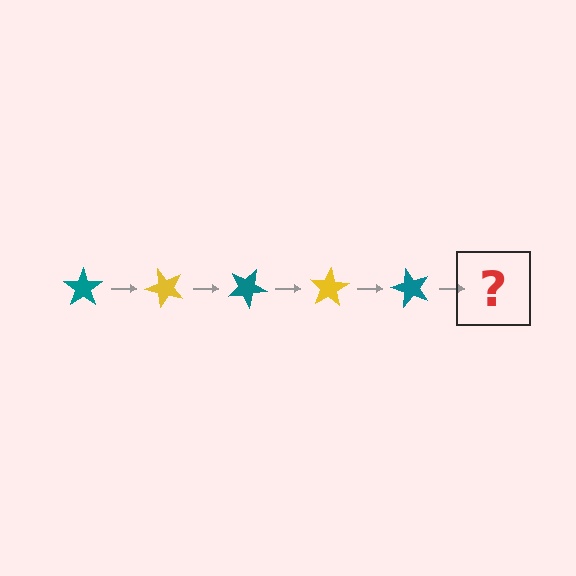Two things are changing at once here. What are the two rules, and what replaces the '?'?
The two rules are that it rotates 50 degrees each step and the color cycles through teal and yellow. The '?' should be a yellow star, rotated 250 degrees from the start.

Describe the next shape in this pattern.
It should be a yellow star, rotated 250 degrees from the start.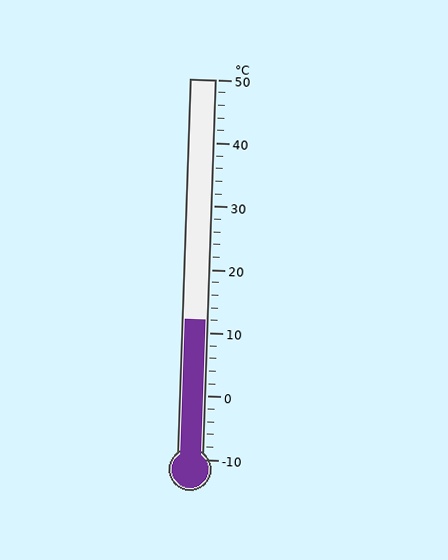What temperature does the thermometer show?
The thermometer shows approximately 12°C.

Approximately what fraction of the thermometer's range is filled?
The thermometer is filled to approximately 35% of its range.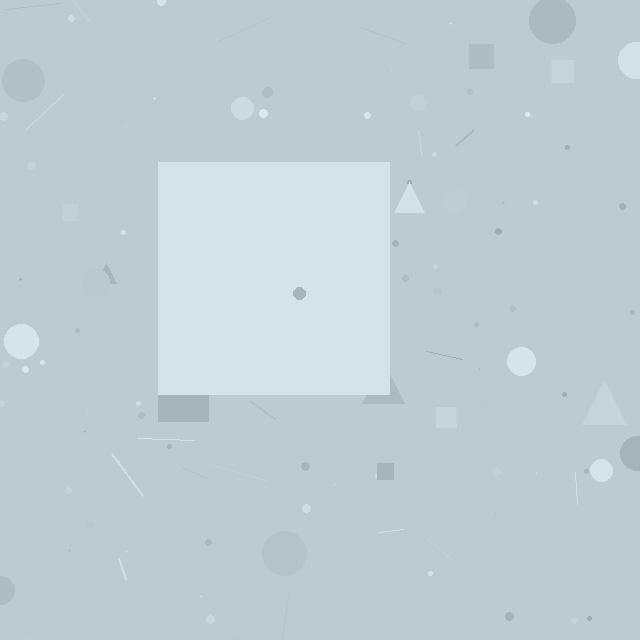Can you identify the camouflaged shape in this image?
The camouflaged shape is a square.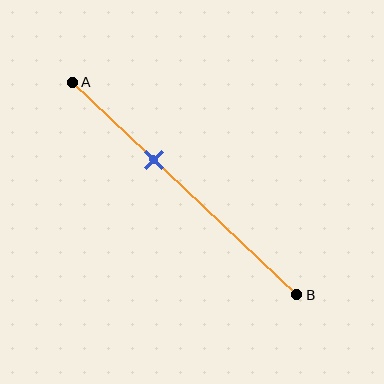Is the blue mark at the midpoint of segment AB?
No, the mark is at about 35% from A, not at the 50% midpoint.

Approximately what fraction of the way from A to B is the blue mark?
The blue mark is approximately 35% of the way from A to B.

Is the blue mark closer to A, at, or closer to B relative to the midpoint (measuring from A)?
The blue mark is closer to point A than the midpoint of segment AB.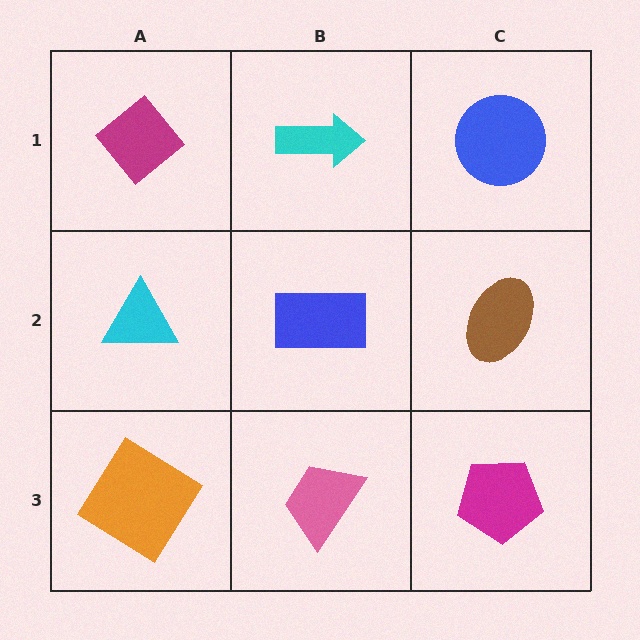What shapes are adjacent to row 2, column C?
A blue circle (row 1, column C), a magenta pentagon (row 3, column C), a blue rectangle (row 2, column B).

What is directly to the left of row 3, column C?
A pink trapezoid.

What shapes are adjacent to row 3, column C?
A brown ellipse (row 2, column C), a pink trapezoid (row 3, column B).